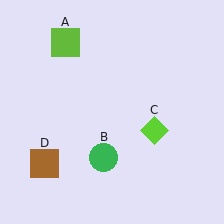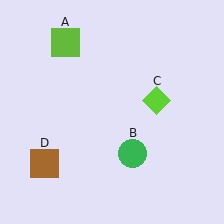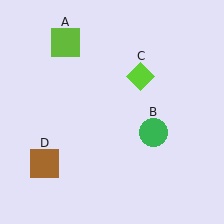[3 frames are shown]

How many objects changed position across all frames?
2 objects changed position: green circle (object B), lime diamond (object C).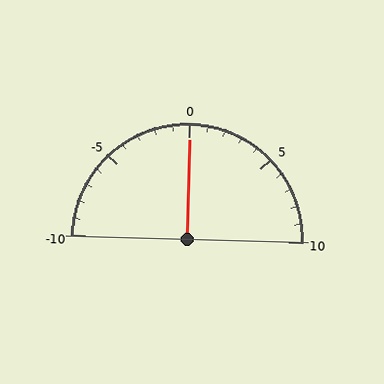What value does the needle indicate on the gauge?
The needle indicates approximately 0.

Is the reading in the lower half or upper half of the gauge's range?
The reading is in the upper half of the range (-10 to 10).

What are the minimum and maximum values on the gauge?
The gauge ranges from -10 to 10.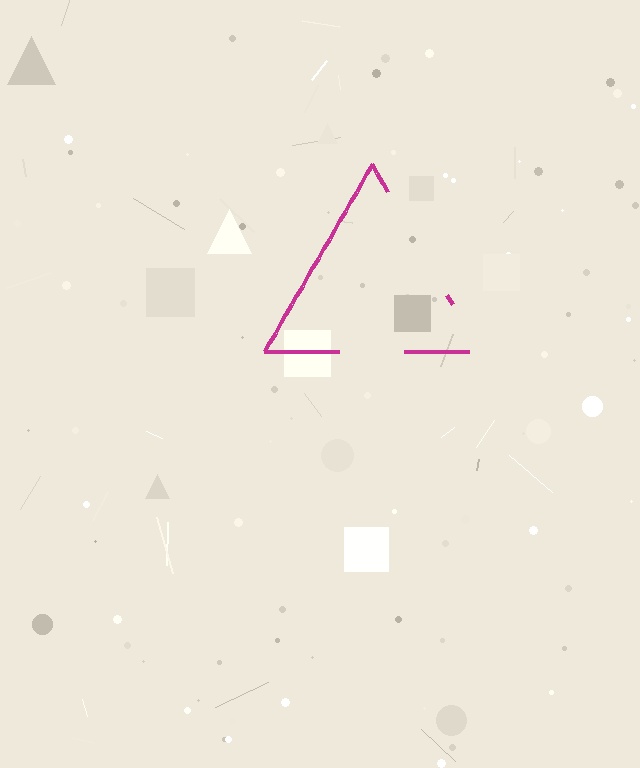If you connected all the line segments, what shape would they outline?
They would outline a triangle.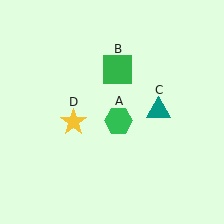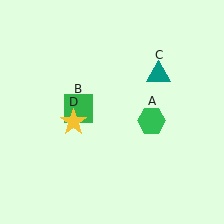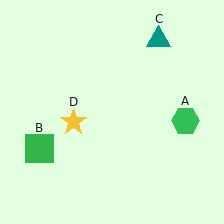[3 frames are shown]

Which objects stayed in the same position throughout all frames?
Yellow star (object D) remained stationary.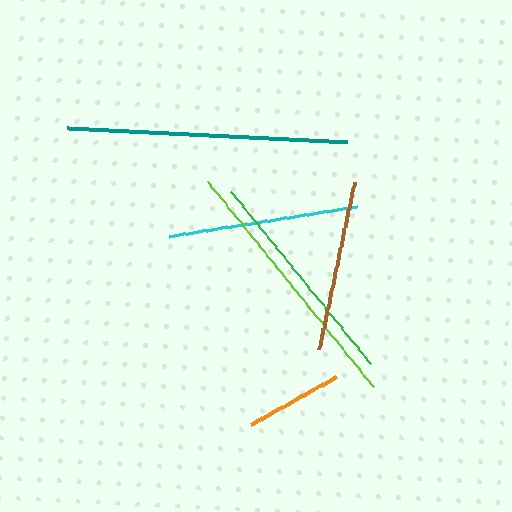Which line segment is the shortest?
The orange line is the shortest at approximately 98 pixels.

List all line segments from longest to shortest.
From longest to shortest: teal, lime, green, cyan, brown, orange.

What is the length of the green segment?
The green segment is approximately 221 pixels long.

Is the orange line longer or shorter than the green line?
The green line is longer than the orange line.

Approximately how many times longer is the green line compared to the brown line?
The green line is approximately 1.3 times the length of the brown line.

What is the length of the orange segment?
The orange segment is approximately 98 pixels long.